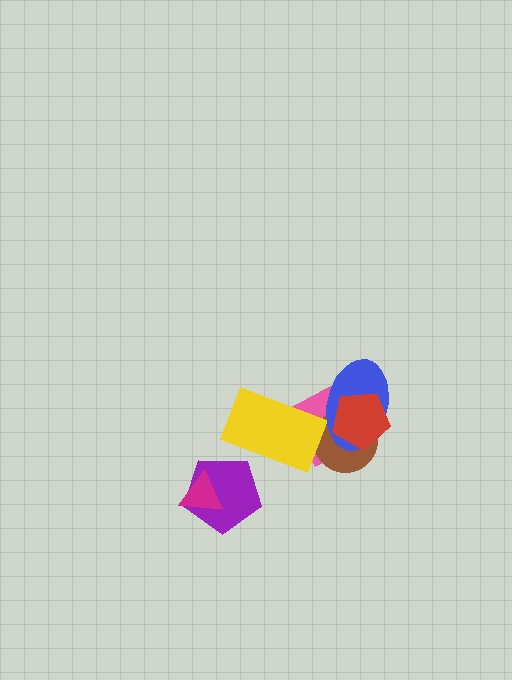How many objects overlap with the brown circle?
3 objects overlap with the brown circle.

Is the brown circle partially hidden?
Yes, it is partially covered by another shape.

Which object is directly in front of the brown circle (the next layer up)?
The blue ellipse is directly in front of the brown circle.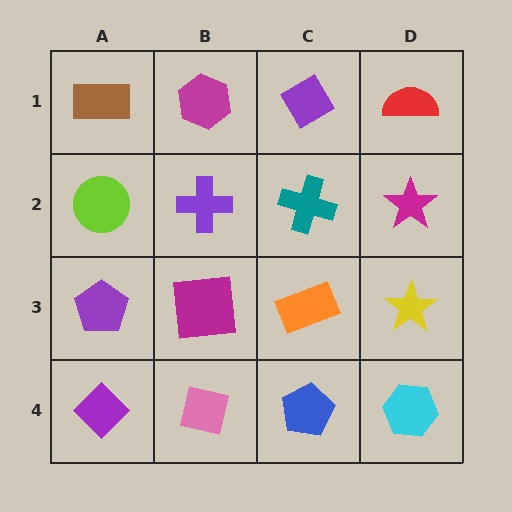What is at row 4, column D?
A cyan hexagon.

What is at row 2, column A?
A lime circle.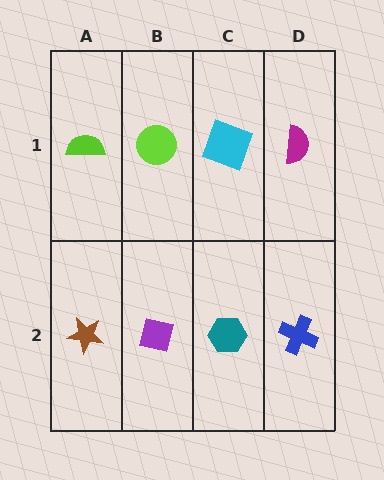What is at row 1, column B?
A lime circle.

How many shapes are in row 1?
4 shapes.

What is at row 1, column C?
A cyan square.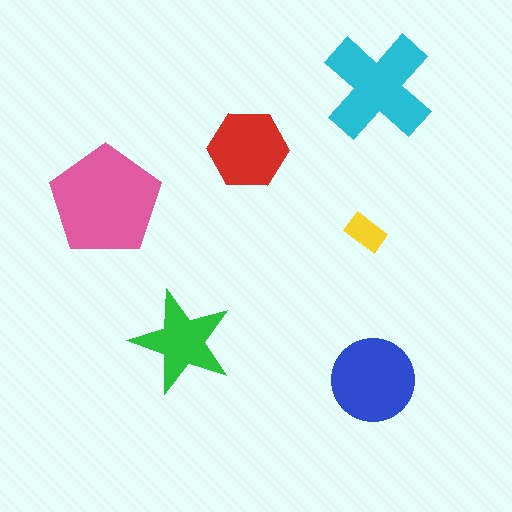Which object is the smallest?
The yellow rectangle.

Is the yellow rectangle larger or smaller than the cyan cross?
Smaller.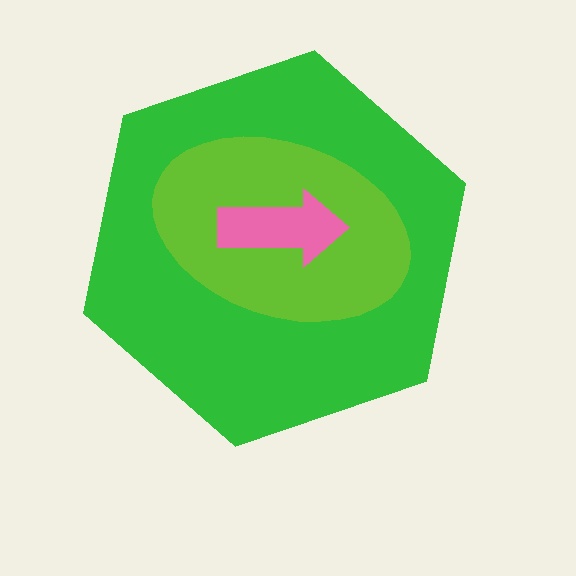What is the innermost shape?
The pink arrow.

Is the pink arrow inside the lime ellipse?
Yes.